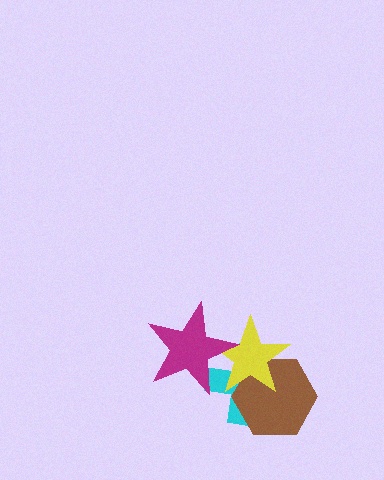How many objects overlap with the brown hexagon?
2 objects overlap with the brown hexagon.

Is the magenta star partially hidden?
No, no other shape covers it.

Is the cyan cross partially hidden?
Yes, it is partially covered by another shape.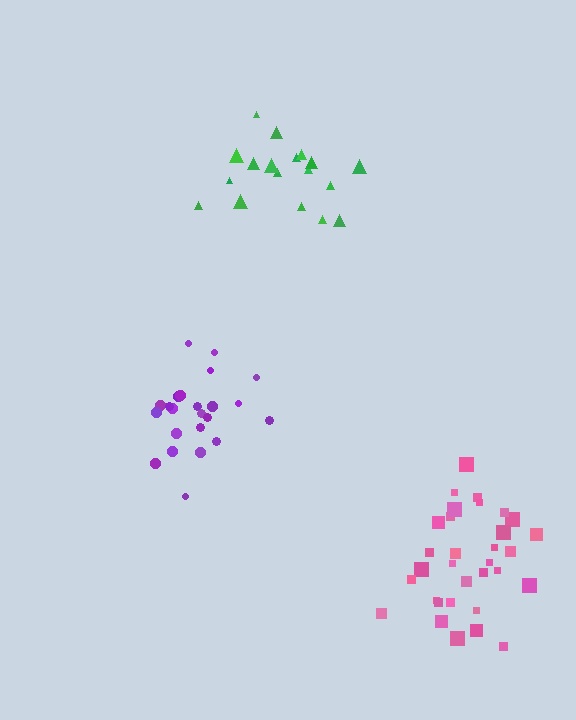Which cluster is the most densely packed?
Purple.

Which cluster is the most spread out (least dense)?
Green.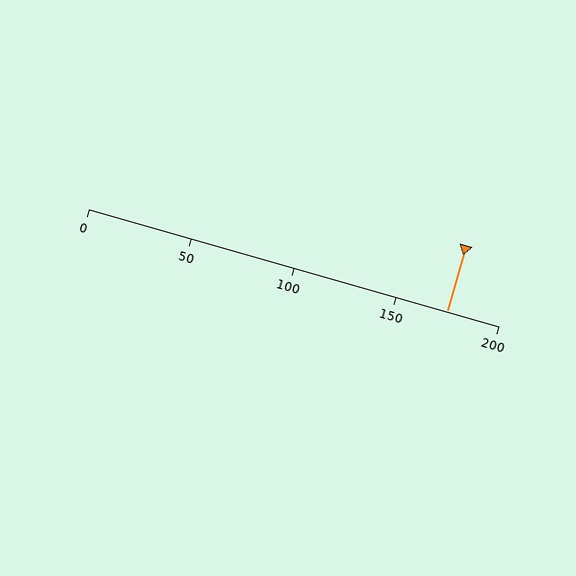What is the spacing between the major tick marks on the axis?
The major ticks are spaced 50 apart.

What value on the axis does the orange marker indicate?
The marker indicates approximately 175.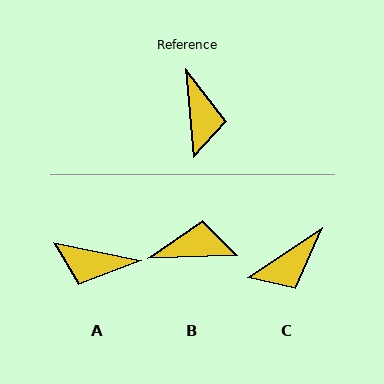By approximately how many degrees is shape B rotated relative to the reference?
Approximately 86 degrees counter-clockwise.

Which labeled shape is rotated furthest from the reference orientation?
A, about 107 degrees away.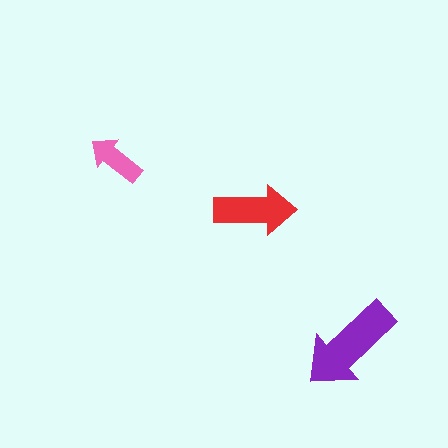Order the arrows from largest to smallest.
the purple one, the red one, the pink one.